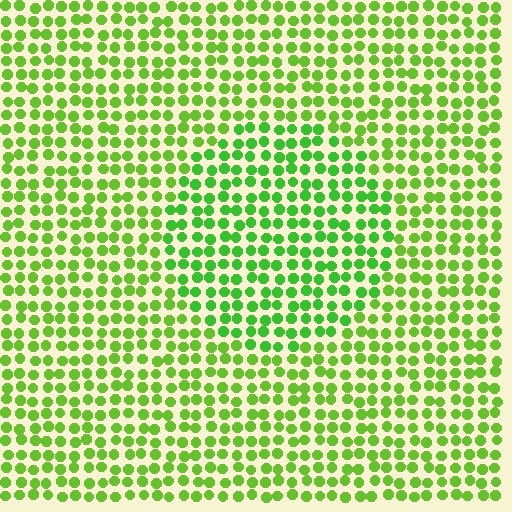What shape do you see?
I see a circle.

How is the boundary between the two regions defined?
The boundary is defined purely by a slight shift in hue (about 19 degrees). Spacing, size, and orientation are identical on both sides.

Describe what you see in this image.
The image is filled with small lime elements in a uniform arrangement. A circle-shaped region is visible where the elements are tinted to a slightly different hue, forming a subtle color boundary.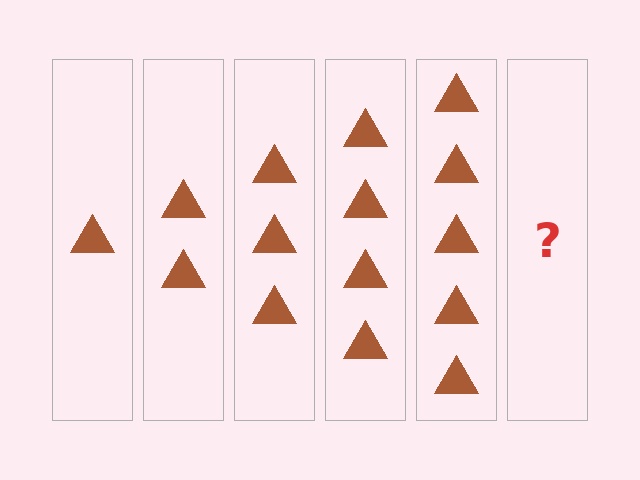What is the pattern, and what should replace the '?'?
The pattern is that each step adds one more triangle. The '?' should be 6 triangles.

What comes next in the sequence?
The next element should be 6 triangles.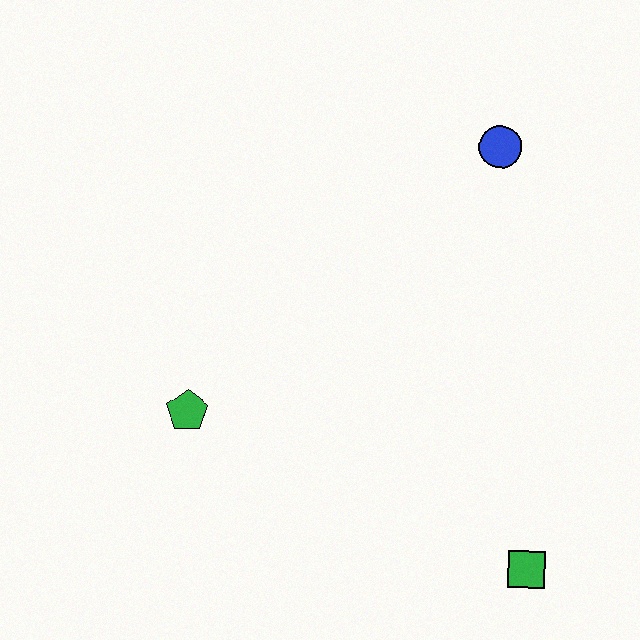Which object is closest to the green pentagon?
The green square is closest to the green pentagon.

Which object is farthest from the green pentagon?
The blue circle is farthest from the green pentagon.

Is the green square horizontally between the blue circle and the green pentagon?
No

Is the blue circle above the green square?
Yes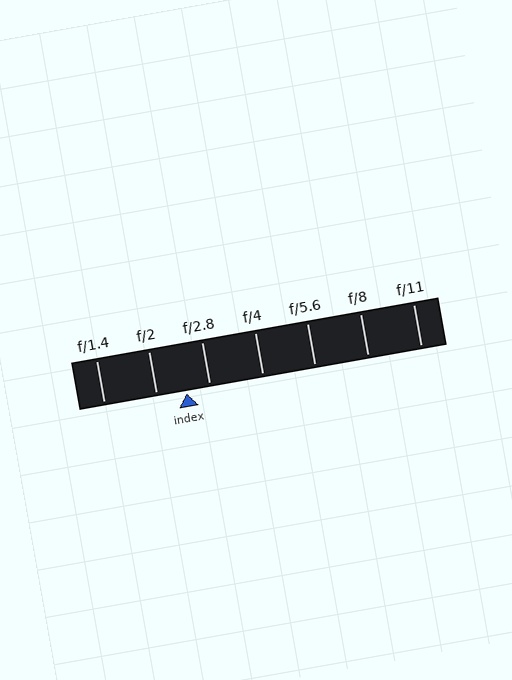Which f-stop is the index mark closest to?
The index mark is closest to f/2.8.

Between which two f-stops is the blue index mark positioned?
The index mark is between f/2 and f/2.8.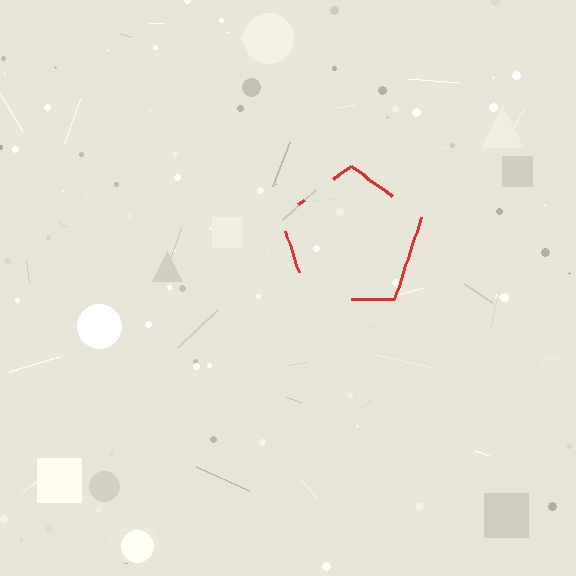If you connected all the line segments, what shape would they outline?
They would outline a pentagon.